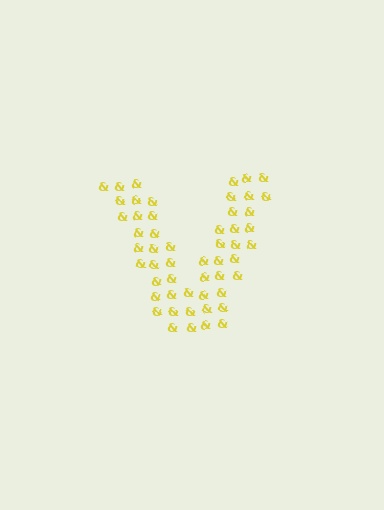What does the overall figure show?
The overall figure shows the letter V.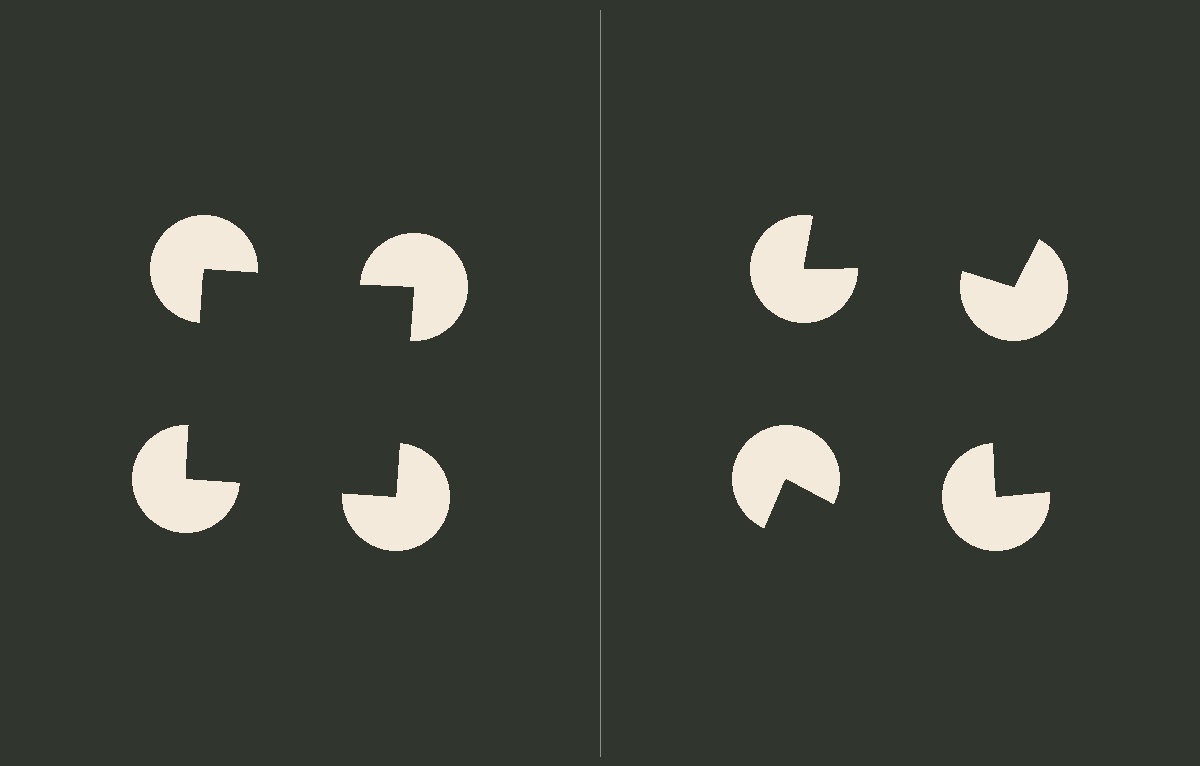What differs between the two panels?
The pac-man discs are positioned identically on both sides; only the wedge orientations differ. On the left they align to a square; on the right they are misaligned.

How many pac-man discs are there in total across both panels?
8 — 4 on each side.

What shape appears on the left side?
An illusory square.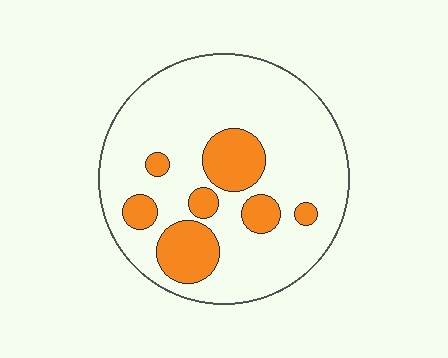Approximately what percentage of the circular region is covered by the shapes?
Approximately 20%.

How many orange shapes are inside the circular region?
7.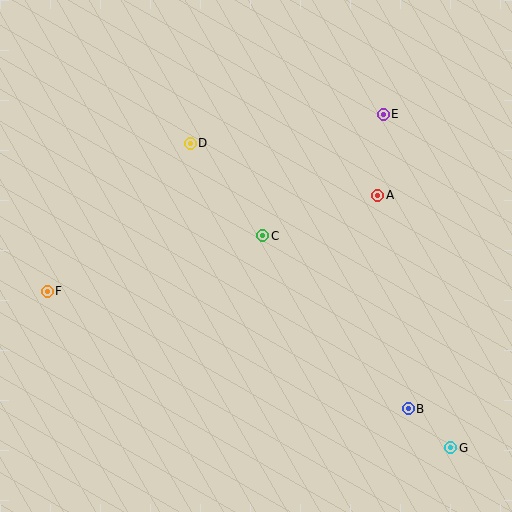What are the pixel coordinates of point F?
Point F is at (47, 291).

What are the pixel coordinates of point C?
Point C is at (263, 236).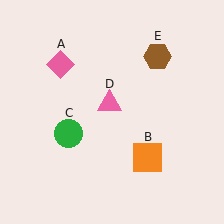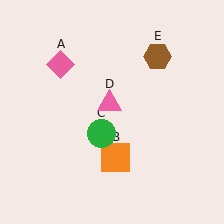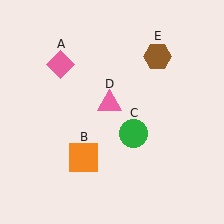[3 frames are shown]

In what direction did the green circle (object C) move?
The green circle (object C) moved right.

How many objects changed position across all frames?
2 objects changed position: orange square (object B), green circle (object C).